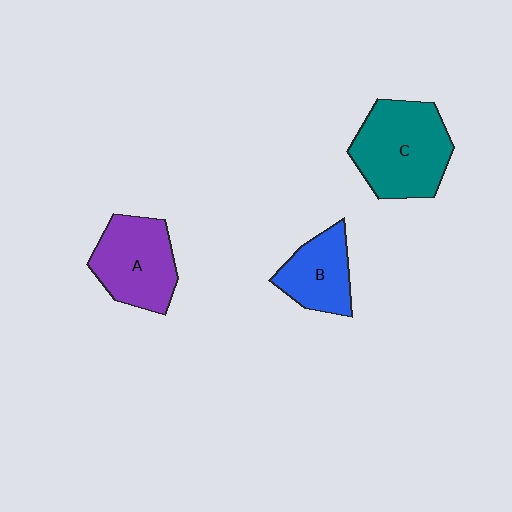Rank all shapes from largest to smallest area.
From largest to smallest: C (teal), A (purple), B (blue).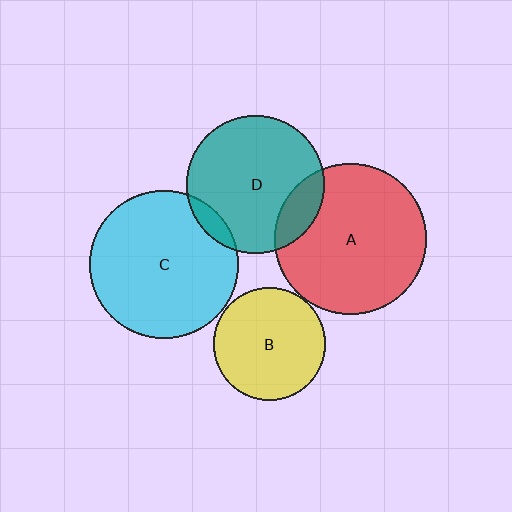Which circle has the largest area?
Circle A (red).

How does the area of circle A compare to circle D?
Approximately 1.2 times.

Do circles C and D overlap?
Yes.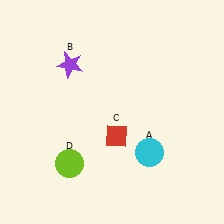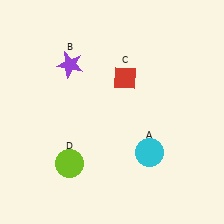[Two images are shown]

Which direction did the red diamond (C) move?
The red diamond (C) moved up.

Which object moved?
The red diamond (C) moved up.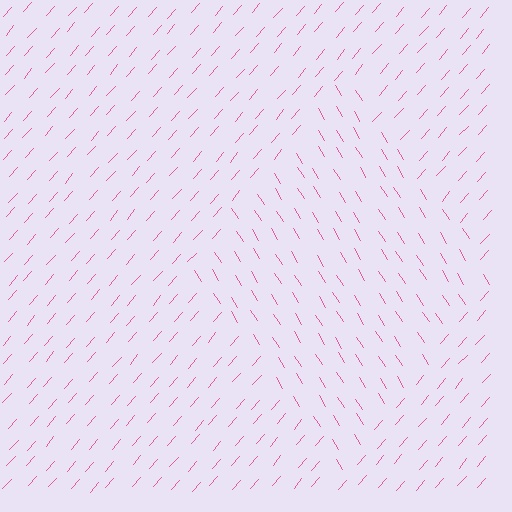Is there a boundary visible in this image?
Yes, there is a texture boundary formed by a change in line orientation.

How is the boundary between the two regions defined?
The boundary is defined purely by a change in line orientation (approximately 73 degrees difference). All lines are the same color and thickness.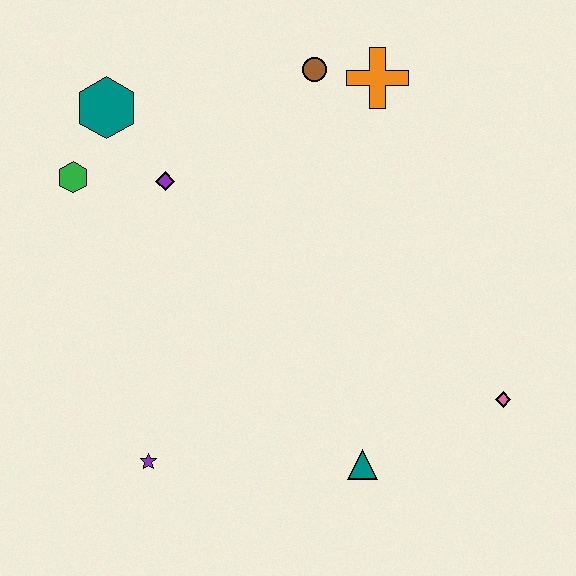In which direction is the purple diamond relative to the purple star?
The purple diamond is above the purple star.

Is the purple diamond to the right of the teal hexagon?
Yes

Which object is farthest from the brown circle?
The purple star is farthest from the brown circle.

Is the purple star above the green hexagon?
No